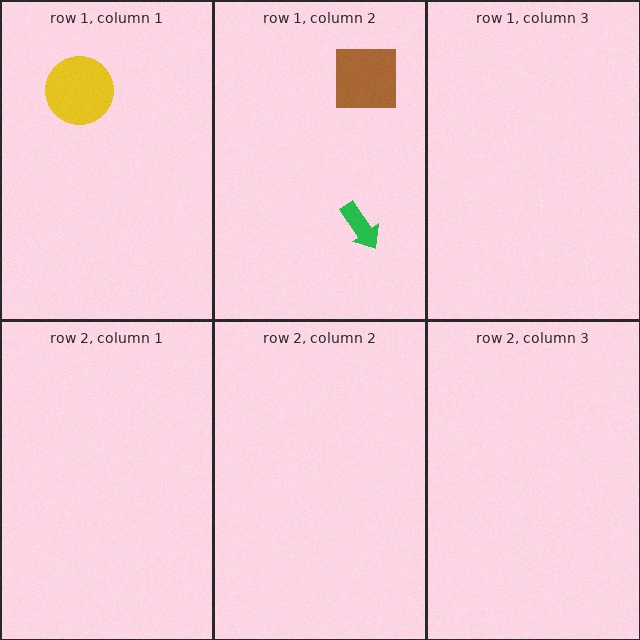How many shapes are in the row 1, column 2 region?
2.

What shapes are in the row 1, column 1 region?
The yellow circle.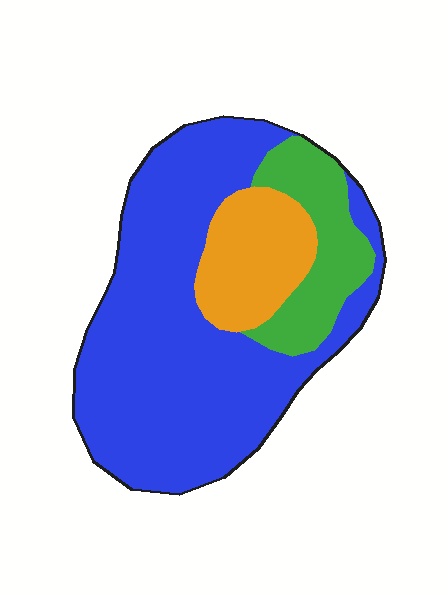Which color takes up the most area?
Blue, at roughly 70%.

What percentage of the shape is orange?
Orange covers about 15% of the shape.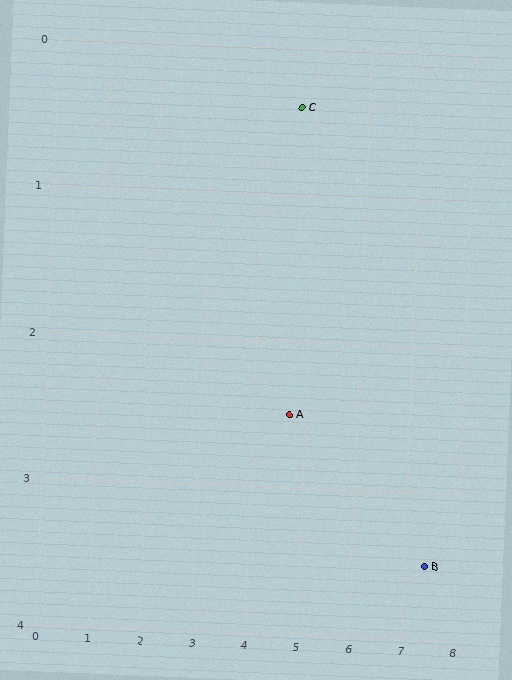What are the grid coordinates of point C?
Point C is at approximately (4.7, 0.4).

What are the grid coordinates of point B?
Point B is at approximately (7.4, 3.5).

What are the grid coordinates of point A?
Point A is at approximately (4.7, 2.5).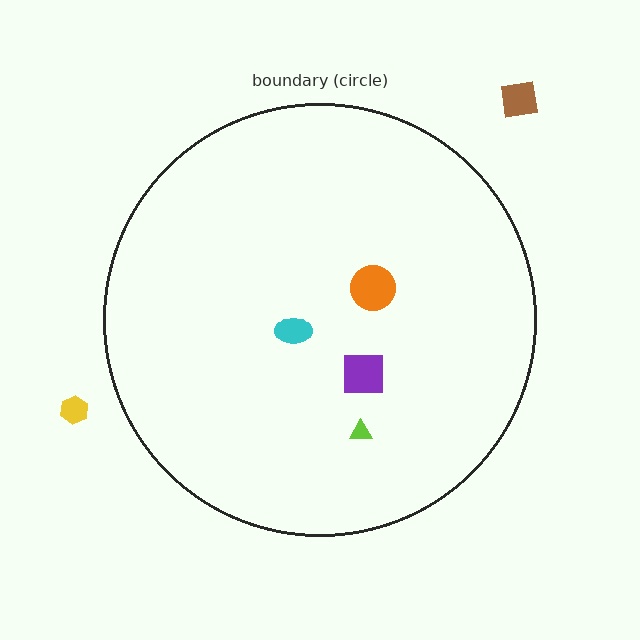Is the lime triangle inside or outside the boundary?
Inside.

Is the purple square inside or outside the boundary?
Inside.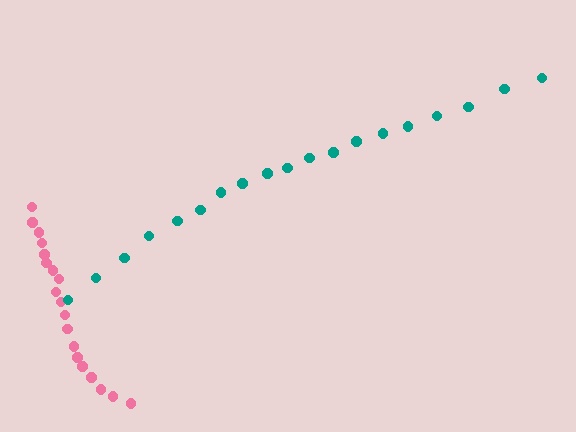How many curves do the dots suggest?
There are 2 distinct paths.